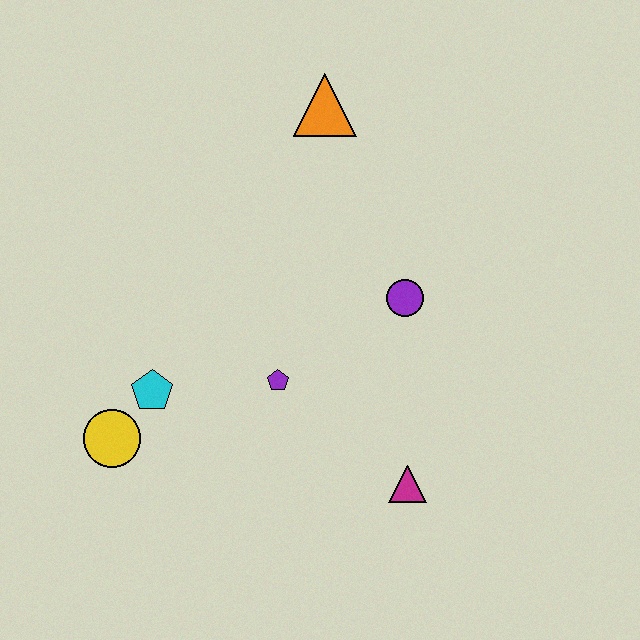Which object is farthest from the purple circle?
The yellow circle is farthest from the purple circle.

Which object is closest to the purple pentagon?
The cyan pentagon is closest to the purple pentagon.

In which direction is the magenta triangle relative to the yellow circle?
The magenta triangle is to the right of the yellow circle.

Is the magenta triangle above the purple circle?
No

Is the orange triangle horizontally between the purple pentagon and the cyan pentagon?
No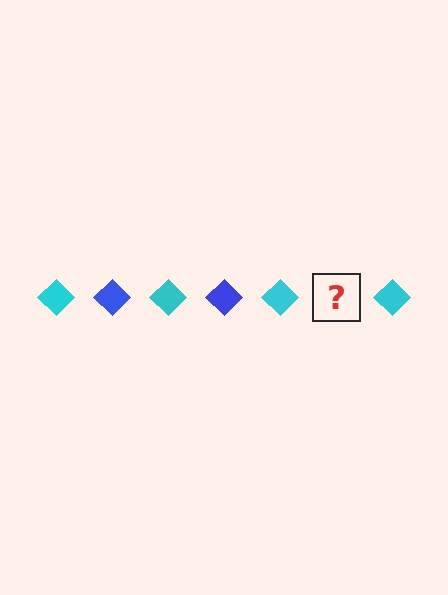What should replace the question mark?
The question mark should be replaced with a blue diamond.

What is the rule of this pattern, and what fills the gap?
The rule is that the pattern cycles through cyan, blue diamonds. The gap should be filled with a blue diamond.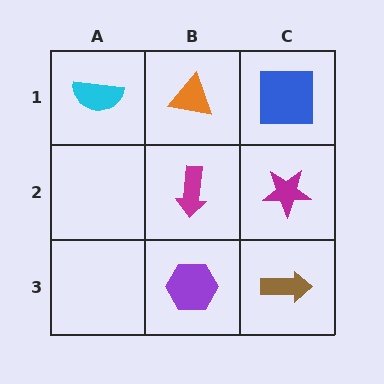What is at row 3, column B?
A purple hexagon.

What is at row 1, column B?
An orange triangle.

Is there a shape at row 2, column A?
No, that cell is empty.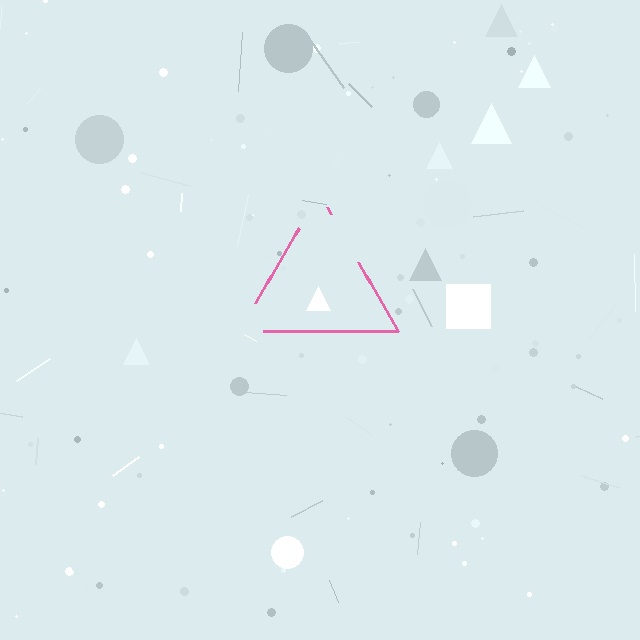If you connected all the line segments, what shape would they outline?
They would outline a triangle.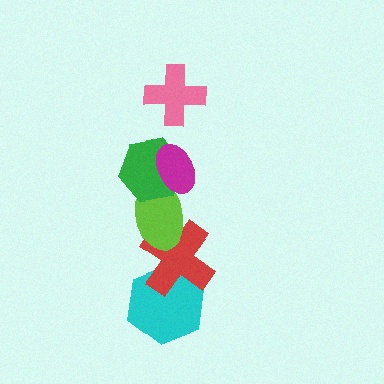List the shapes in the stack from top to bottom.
From top to bottom: the pink cross, the magenta ellipse, the green hexagon, the lime ellipse, the red cross, the cyan hexagon.